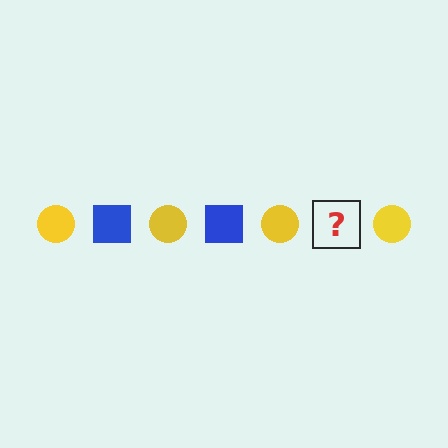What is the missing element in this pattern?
The missing element is a blue square.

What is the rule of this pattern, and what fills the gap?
The rule is that the pattern alternates between yellow circle and blue square. The gap should be filled with a blue square.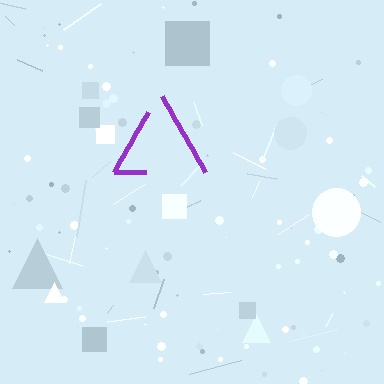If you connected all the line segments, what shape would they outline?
They would outline a triangle.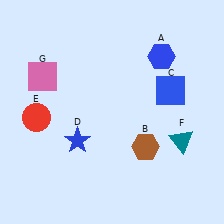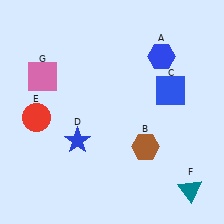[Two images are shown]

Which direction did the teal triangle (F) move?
The teal triangle (F) moved down.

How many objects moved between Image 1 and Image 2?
1 object moved between the two images.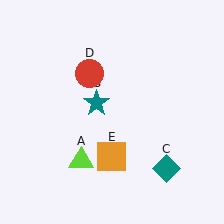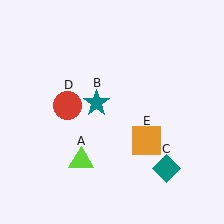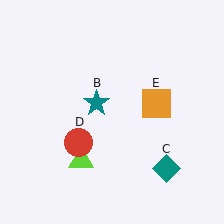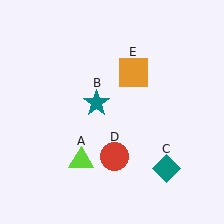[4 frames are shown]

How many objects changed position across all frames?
2 objects changed position: red circle (object D), orange square (object E).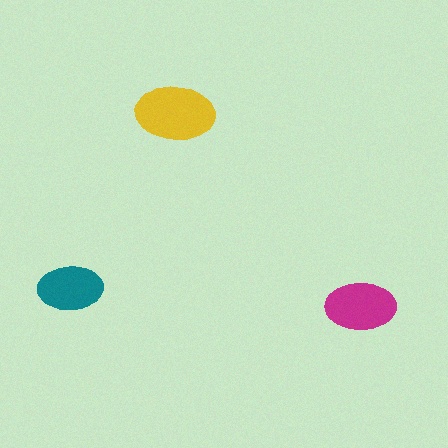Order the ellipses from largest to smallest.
the yellow one, the magenta one, the teal one.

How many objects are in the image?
There are 3 objects in the image.